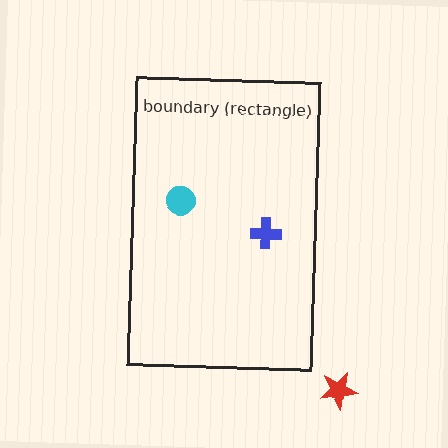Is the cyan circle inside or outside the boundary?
Inside.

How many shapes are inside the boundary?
2 inside, 1 outside.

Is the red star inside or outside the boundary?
Outside.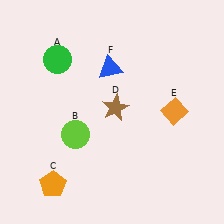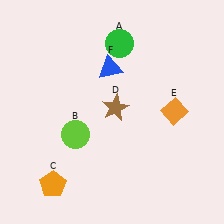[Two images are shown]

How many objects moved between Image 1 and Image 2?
1 object moved between the two images.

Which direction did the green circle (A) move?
The green circle (A) moved right.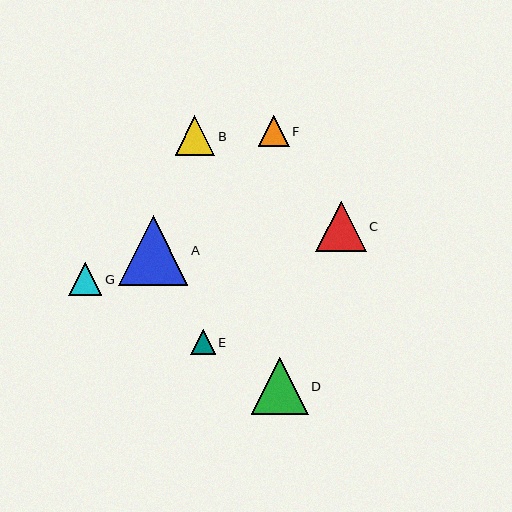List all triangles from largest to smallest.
From largest to smallest: A, D, C, B, G, F, E.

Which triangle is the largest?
Triangle A is the largest with a size of approximately 70 pixels.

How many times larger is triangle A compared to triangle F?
Triangle A is approximately 2.2 times the size of triangle F.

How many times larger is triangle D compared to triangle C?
Triangle D is approximately 1.1 times the size of triangle C.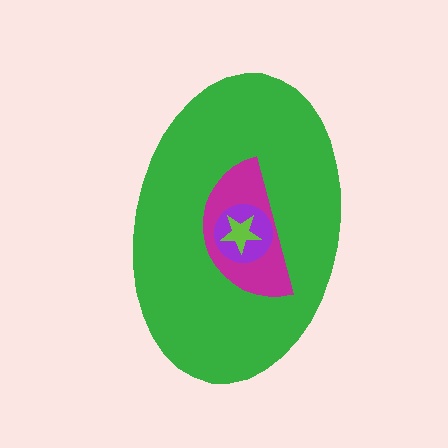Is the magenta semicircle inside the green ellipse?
Yes.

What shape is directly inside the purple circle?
The lime star.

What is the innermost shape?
The lime star.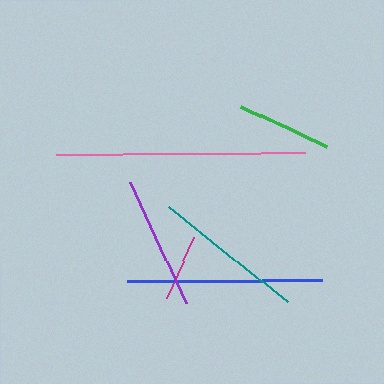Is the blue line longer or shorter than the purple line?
The blue line is longer than the purple line.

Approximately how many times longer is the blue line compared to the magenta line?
The blue line is approximately 2.9 times the length of the magenta line.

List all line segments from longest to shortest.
From longest to shortest: pink, blue, teal, purple, green, magenta.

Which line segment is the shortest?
The magenta line is the shortest at approximately 67 pixels.